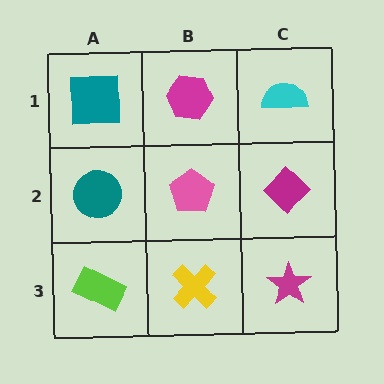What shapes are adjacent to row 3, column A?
A teal circle (row 2, column A), a yellow cross (row 3, column B).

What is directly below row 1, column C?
A magenta diamond.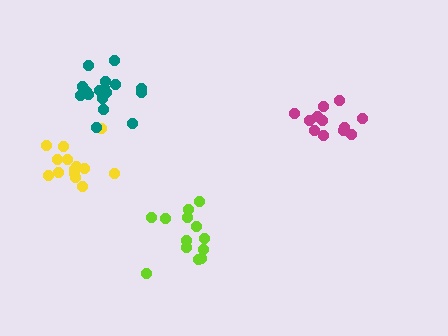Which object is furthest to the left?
The yellow cluster is leftmost.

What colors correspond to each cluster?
The clusters are colored: lime, magenta, yellow, teal.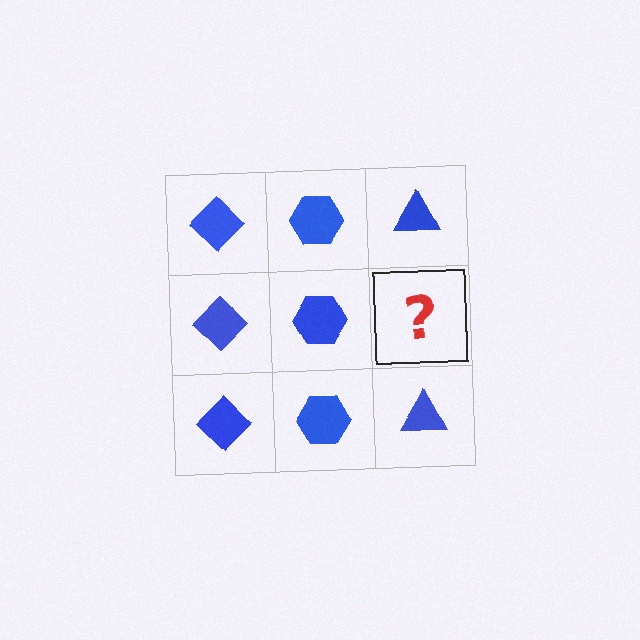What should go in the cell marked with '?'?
The missing cell should contain a blue triangle.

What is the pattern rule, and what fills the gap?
The rule is that each column has a consistent shape. The gap should be filled with a blue triangle.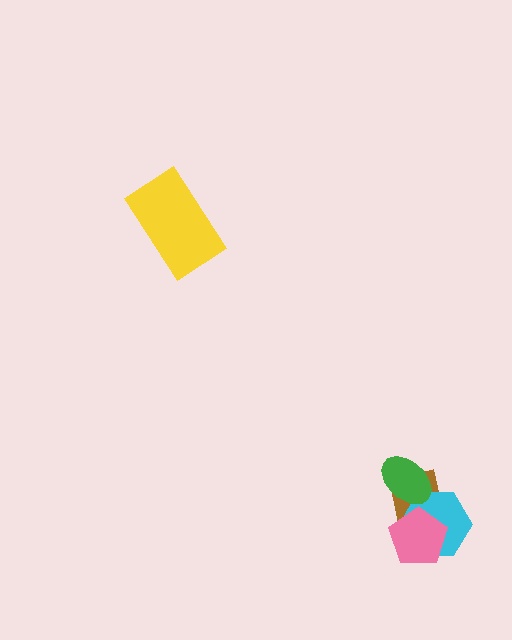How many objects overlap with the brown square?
3 objects overlap with the brown square.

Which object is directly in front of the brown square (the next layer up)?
The cyan hexagon is directly in front of the brown square.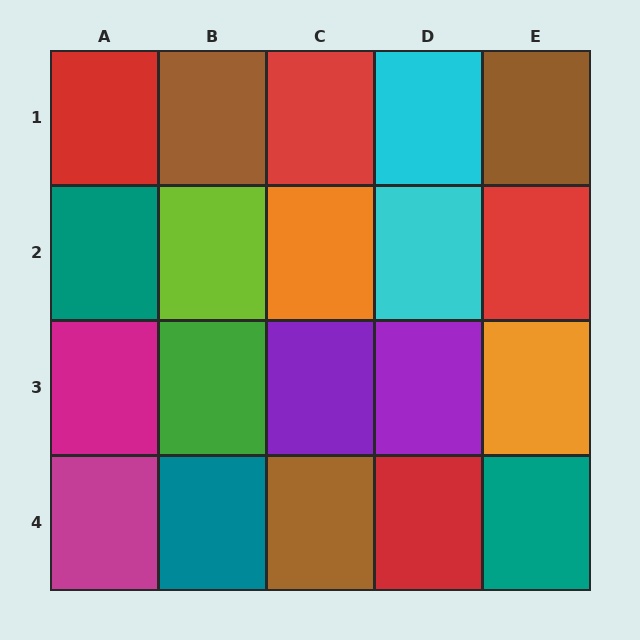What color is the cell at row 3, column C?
Purple.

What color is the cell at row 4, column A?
Magenta.